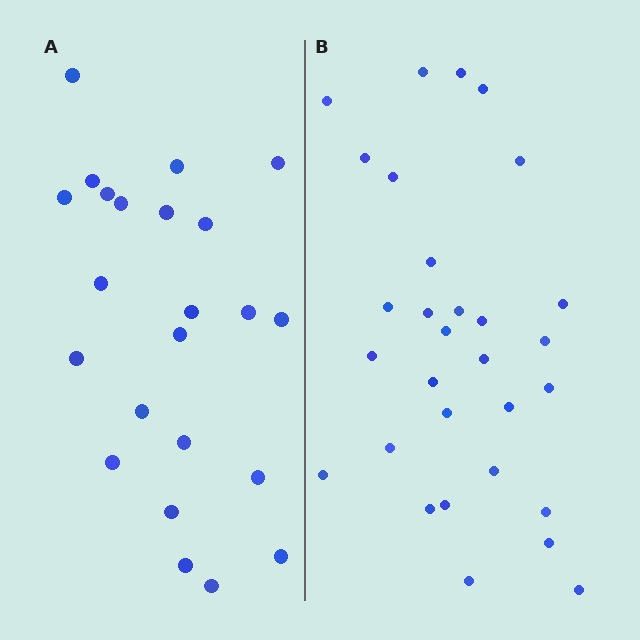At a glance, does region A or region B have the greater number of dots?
Region B (the right region) has more dots.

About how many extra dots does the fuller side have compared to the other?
Region B has roughly 8 or so more dots than region A.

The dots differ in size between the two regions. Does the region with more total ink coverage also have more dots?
No. Region A has more total ink coverage because its dots are larger, but region B actually contains more individual dots. Total area can be misleading — the number of items is what matters here.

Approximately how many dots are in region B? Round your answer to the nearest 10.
About 30 dots.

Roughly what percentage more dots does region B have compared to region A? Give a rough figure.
About 30% more.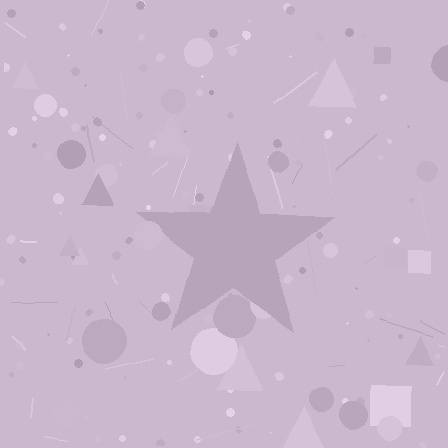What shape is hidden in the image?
A star is hidden in the image.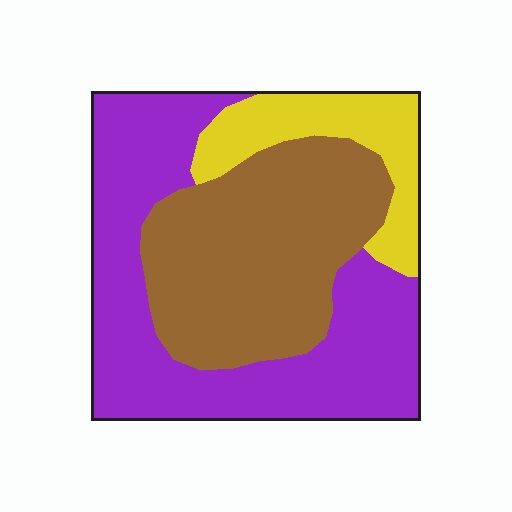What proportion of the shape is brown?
Brown covers around 40% of the shape.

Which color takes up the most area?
Purple, at roughly 45%.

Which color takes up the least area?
Yellow, at roughly 15%.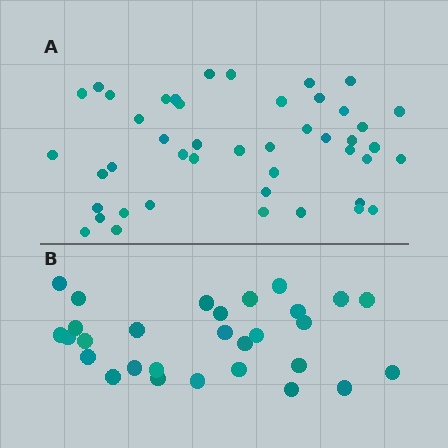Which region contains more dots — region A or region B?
Region A (the top region) has more dots.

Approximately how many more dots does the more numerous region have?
Region A has approximately 15 more dots than region B.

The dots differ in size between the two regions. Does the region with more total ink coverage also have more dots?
No. Region B has more total ink coverage because its dots are larger, but region A actually contains more individual dots. Total area can be misleading — the number of items is what matters here.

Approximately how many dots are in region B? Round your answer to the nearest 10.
About 30 dots. (The exact count is 29, which rounds to 30.)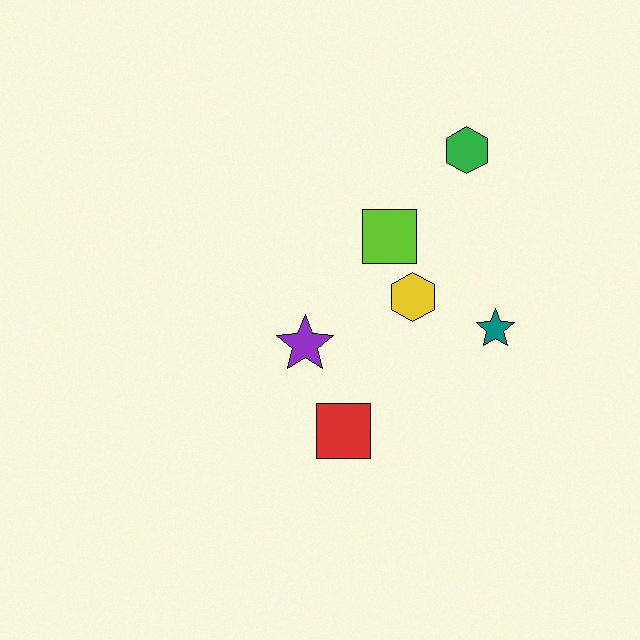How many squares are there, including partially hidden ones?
There are 2 squares.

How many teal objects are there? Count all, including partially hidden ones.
There is 1 teal object.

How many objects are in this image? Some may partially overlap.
There are 6 objects.